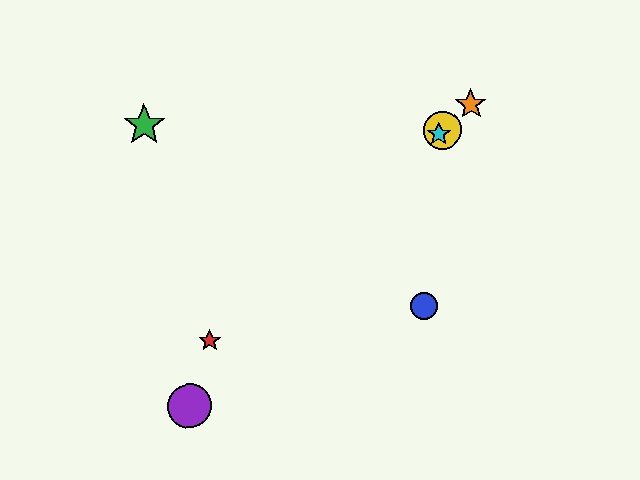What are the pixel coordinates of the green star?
The green star is at (144, 125).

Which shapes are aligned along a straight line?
The red star, the yellow circle, the orange star, the cyan star are aligned along a straight line.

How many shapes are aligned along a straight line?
4 shapes (the red star, the yellow circle, the orange star, the cyan star) are aligned along a straight line.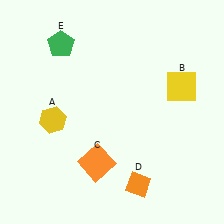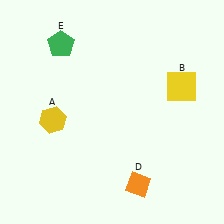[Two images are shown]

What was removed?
The orange square (C) was removed in Image 2.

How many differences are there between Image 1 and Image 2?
There is 1 difference between the two images.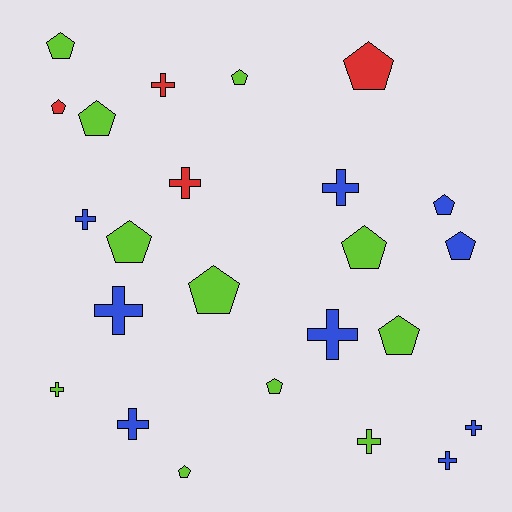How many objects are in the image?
There are 24 objects.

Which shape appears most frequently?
Pentagon, with 13 objects.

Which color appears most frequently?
Lime, with 11 objects.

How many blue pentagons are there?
There are 2 blue pentagons.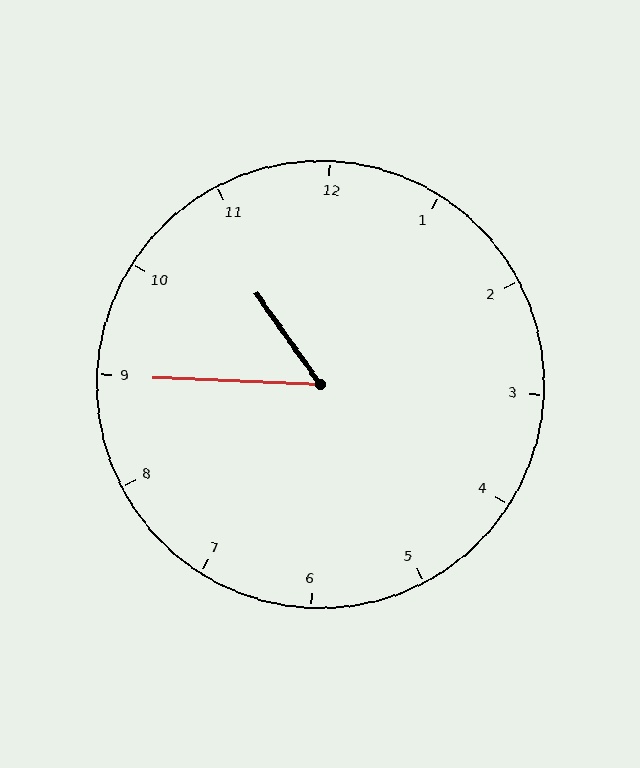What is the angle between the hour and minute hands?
Approximately 52 degrees.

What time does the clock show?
10:45.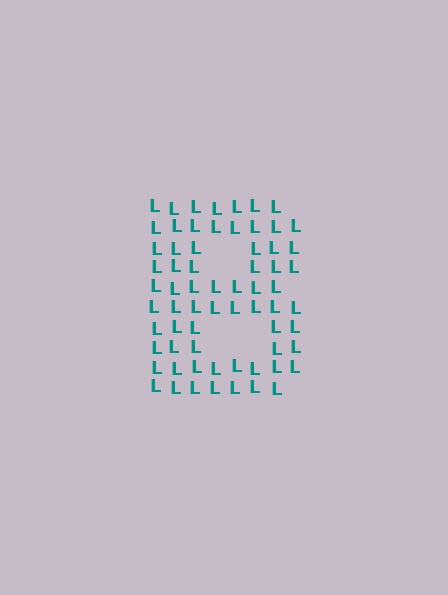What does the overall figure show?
The overall figure shows the letter B.